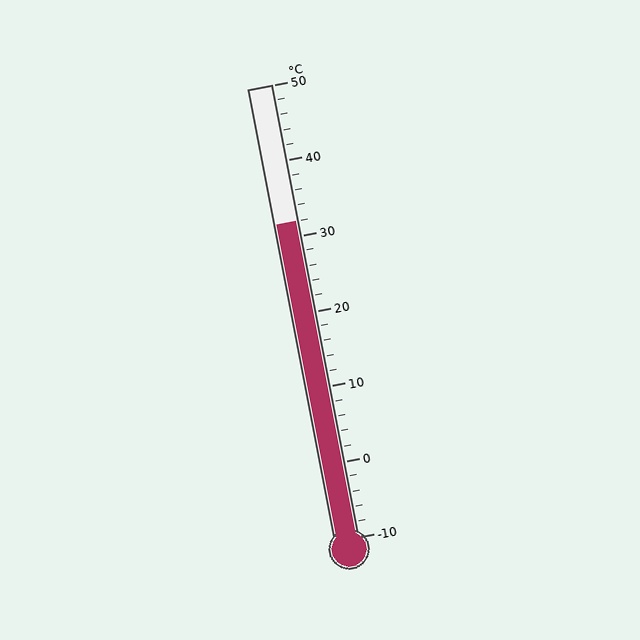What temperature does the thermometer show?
The thermometer shows approximately 32°C.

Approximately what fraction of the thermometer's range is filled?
The thermometer is filled to approximately 70% of its range.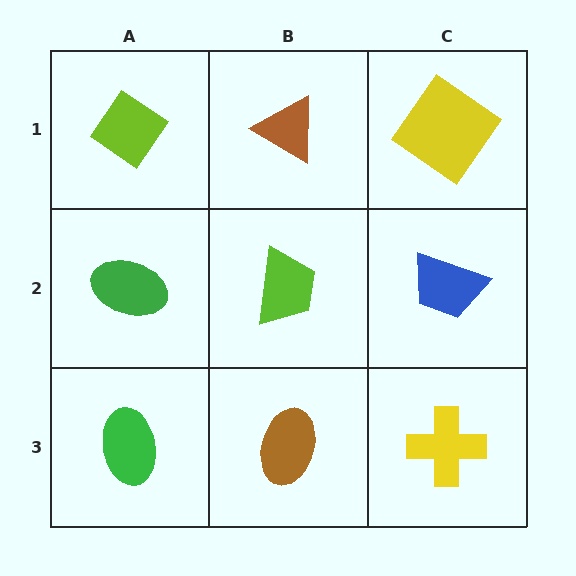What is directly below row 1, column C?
A blue trapezoid.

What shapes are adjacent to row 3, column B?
A lime trapezoid (row 2, column B), a green ellipse (row 3, column A), a yellow cross (row 3, column C).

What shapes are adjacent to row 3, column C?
A blue trapezoid (row 2, column C), a brown ellipse (row 3, column B).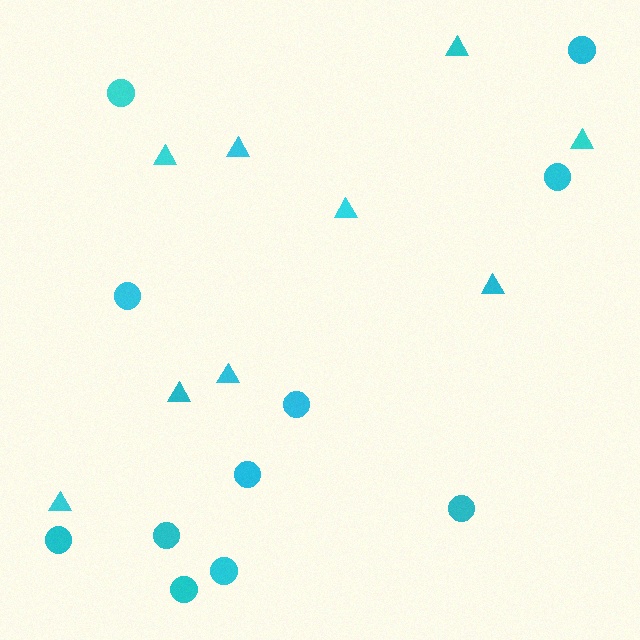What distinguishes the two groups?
There are 2 groups: one group of triangles (9) and one group of circles (11).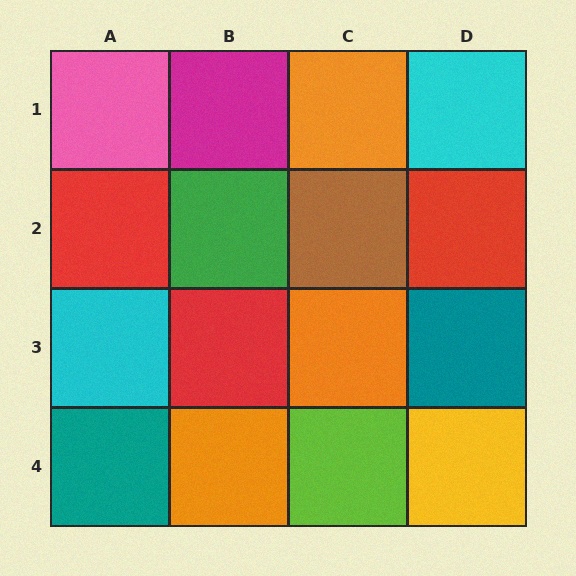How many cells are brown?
1 cell is brown.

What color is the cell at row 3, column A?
Cyan.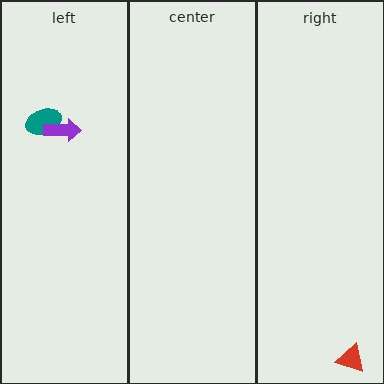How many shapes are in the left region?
2.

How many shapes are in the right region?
1.